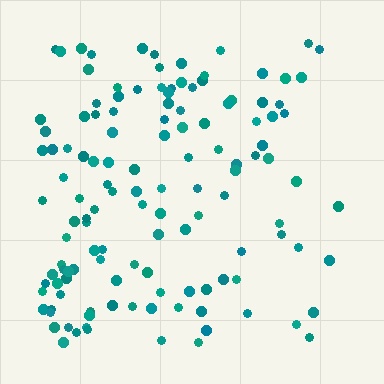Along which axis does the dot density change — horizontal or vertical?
Horizontal.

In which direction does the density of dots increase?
From right to left, with the left side densest.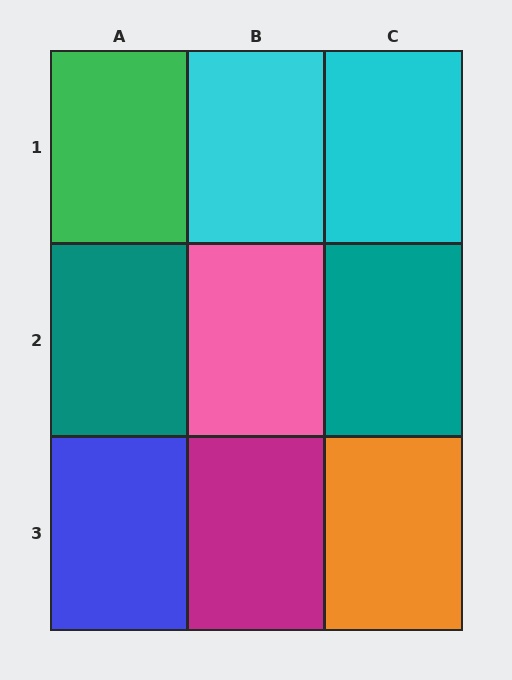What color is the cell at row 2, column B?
Pink.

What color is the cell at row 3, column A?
Blue.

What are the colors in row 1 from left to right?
Green, cyan, cyan.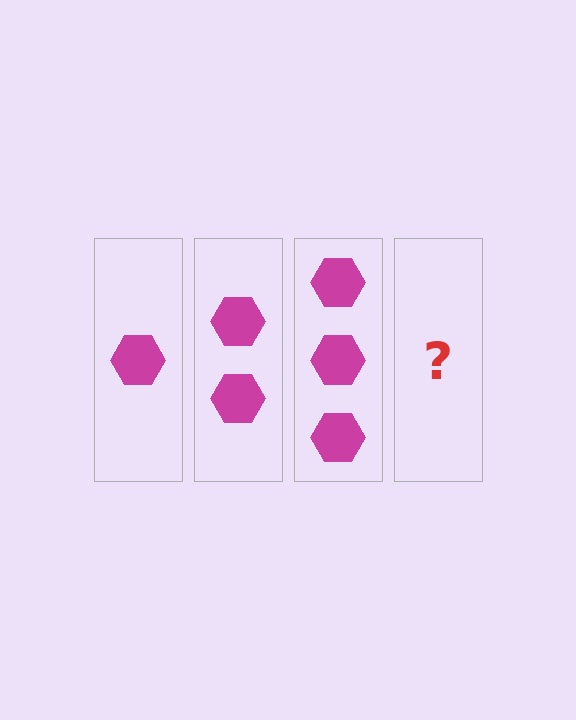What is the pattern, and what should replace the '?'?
The pattern is that each step adds one more hexagon. The '?' should be 4 hexagons.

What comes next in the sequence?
The next element should be 4 hexagons.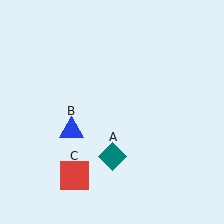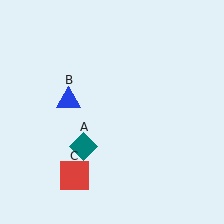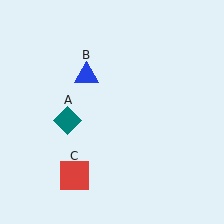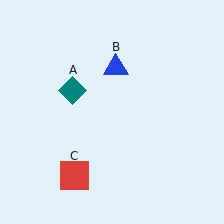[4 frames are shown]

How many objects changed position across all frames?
2 objects changed position: teal diamond (object A), blue triangle (object B).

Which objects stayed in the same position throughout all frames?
Red square (object C) remained stationary.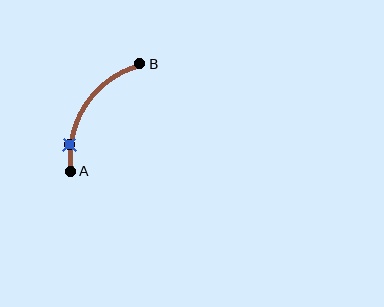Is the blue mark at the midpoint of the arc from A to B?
No. The blue mark lies on the arc but is closer to endpoint A. The arc midpoint would be at the point on the curve equidistant along the arc from both A and B.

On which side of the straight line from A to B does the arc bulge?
The arc bulges to the left of the straight line connecting A and B.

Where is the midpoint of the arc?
The arc midpoint is the point on the curve farthest from the straight line joining A and B. It sits to the left of that line.